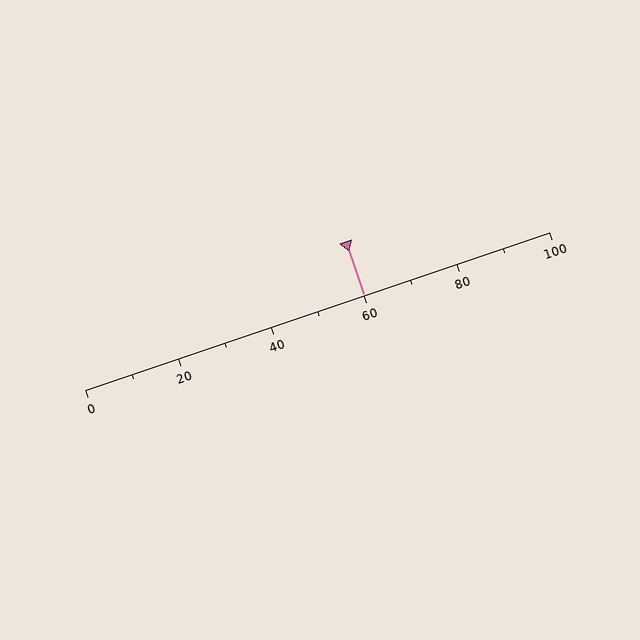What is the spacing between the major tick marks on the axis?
The major ticks are spaced 20 apart.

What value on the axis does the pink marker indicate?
The marker indicates approximately 60.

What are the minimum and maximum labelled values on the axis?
The axis runs from 0 to 100.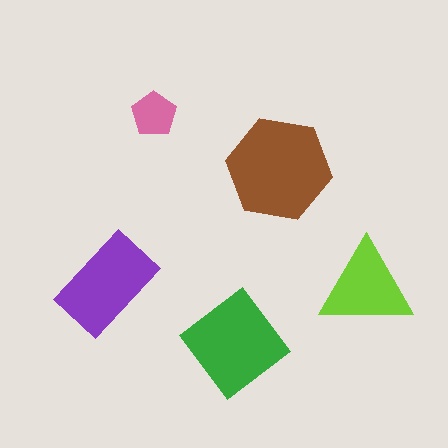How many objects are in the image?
There are 5 objects in the image.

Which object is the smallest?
The pink pentagon.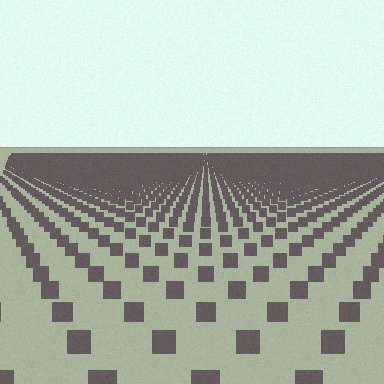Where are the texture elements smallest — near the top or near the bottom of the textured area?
Near the top.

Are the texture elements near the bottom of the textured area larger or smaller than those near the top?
Larger. Near the bottom, elements are closer to the viewer and appear at a bigger on-screen size.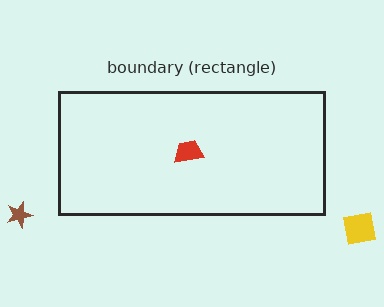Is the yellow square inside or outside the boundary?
Outside.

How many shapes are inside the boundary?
1 inside, 2 outside.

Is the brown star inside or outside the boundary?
Outside.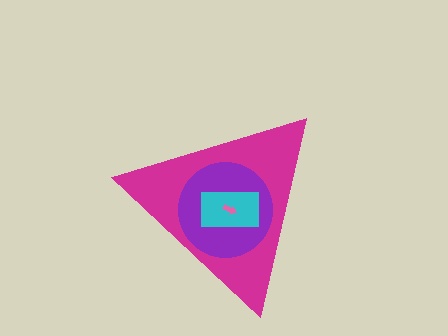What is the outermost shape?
The magenta triangle.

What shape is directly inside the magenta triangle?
The purple circle.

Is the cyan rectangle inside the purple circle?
Yes.